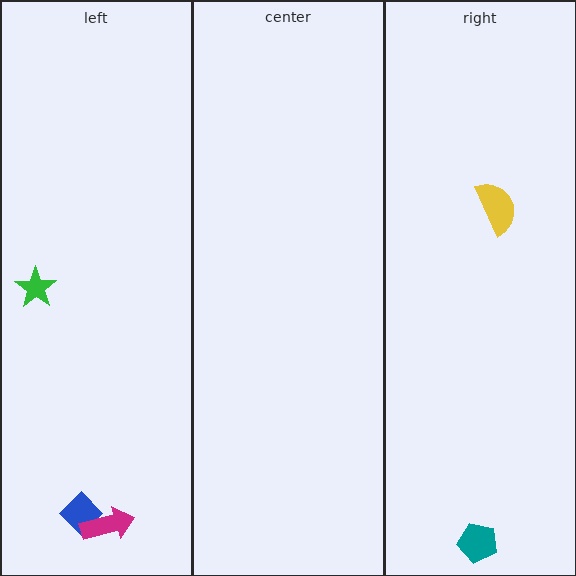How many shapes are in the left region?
3.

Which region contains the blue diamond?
The left region.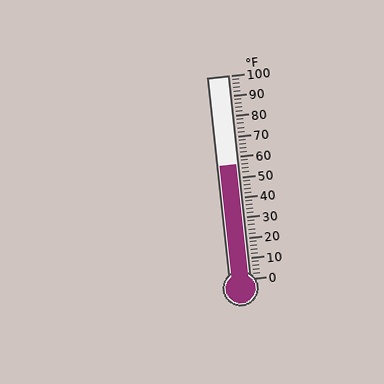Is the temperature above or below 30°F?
The temperature is above 30°F.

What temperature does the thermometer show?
The thermometer shows approximately 56°F.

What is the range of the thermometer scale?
The thermometer scale ranges from 0°F to 100°F.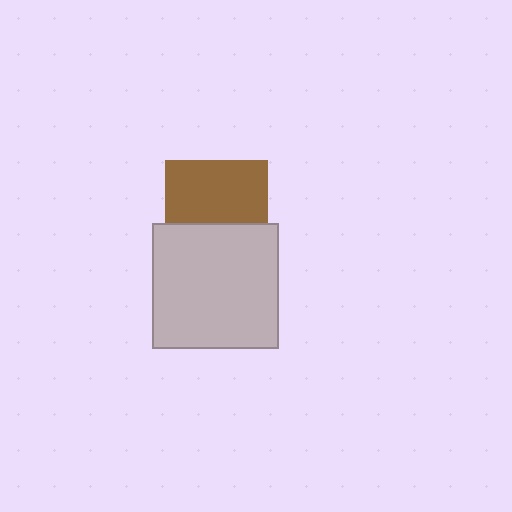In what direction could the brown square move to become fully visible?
The brown square could move up. That would shift it out from behind the light gray square entirely.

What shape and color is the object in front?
The object in front is a light gray square.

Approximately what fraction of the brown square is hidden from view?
Roughly 38% of the brown square is hidden behind the light gray square.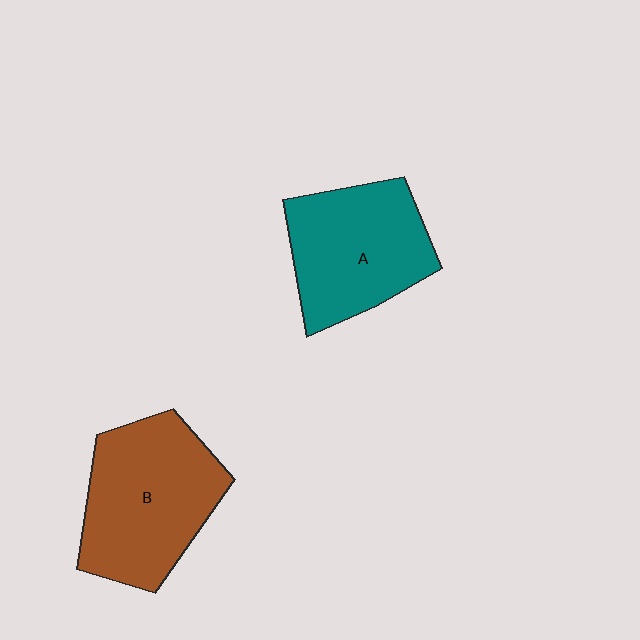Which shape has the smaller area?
Shape A (teal).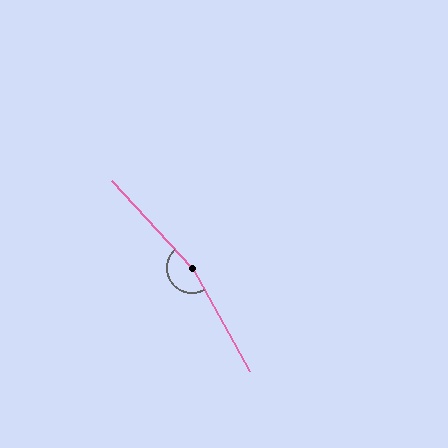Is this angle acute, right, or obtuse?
It is obtuse.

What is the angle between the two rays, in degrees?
Approximately 166 degrees.